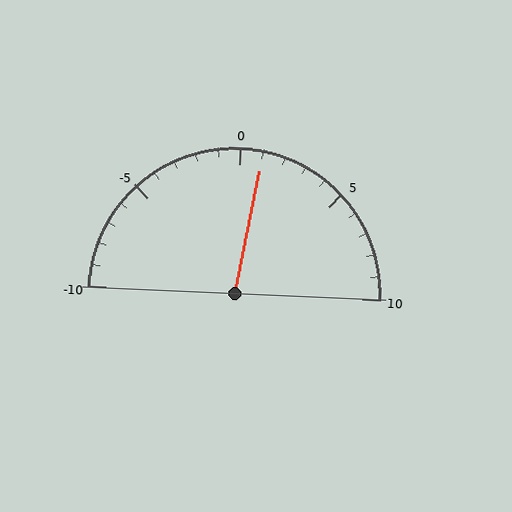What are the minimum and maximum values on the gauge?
The gauge ranges from -10 to 10.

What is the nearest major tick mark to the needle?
The nearest major tick mark is 0.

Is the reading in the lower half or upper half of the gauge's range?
The reading is in the upper half of the range (-10 to 10).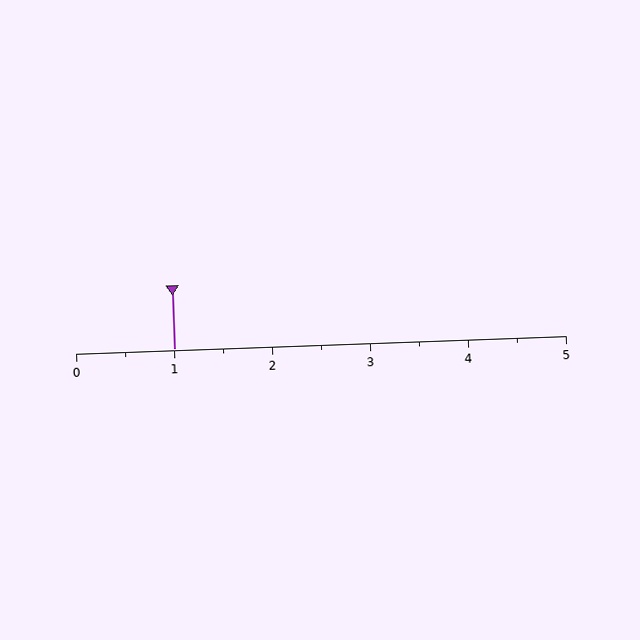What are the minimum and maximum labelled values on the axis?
The axis runs from 0 to 5.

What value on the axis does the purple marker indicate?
The marker indicates approximately 1.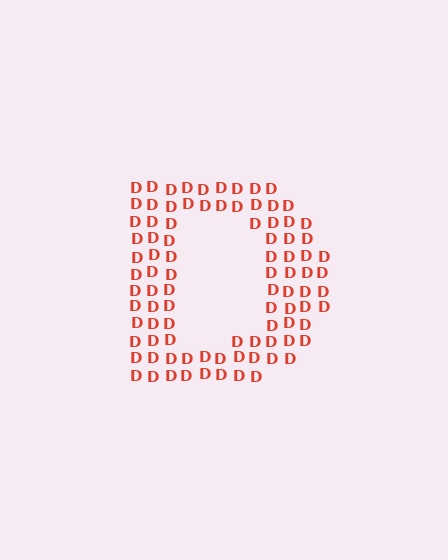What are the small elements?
The small elements are letter D's.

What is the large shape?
The large shape is the letter D.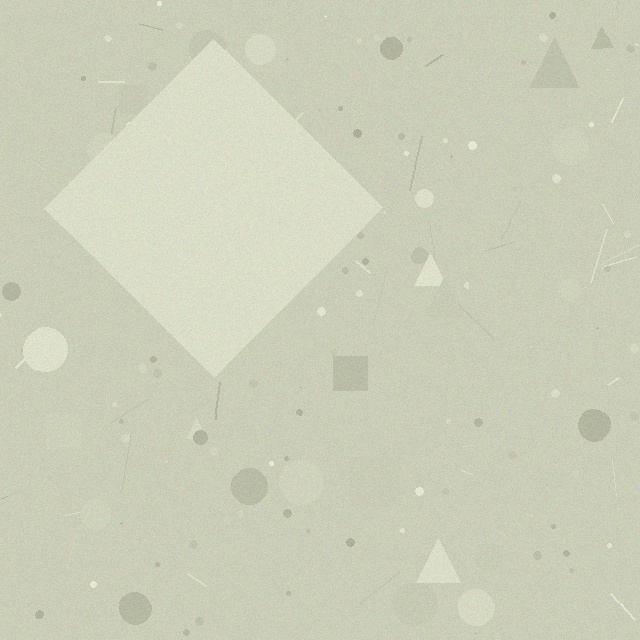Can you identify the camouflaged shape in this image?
The camouflaged shape is a diamond.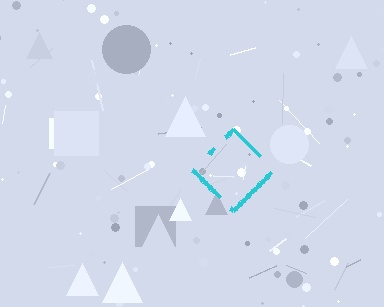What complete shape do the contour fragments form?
The contour fragments form a diamond.